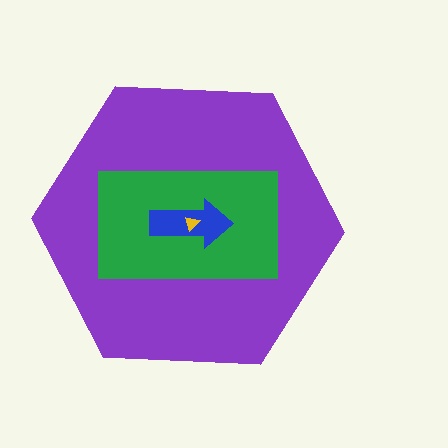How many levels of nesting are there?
4.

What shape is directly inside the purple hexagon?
The green rectangle.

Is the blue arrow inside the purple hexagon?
Yes.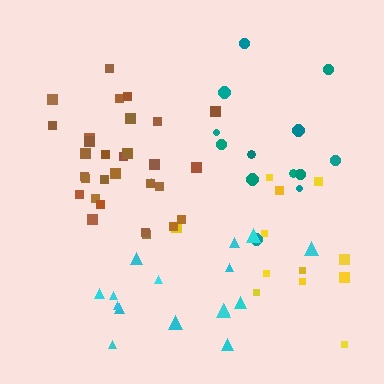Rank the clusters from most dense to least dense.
brown, yellow, teal, cyan.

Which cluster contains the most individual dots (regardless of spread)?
Brown (30).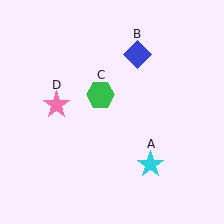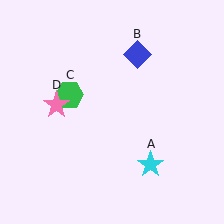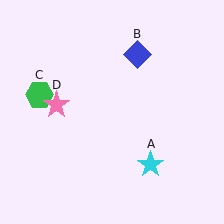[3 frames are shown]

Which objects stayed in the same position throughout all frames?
Cyan star (object A) and blue diamond (object B) and pink star (object D) remained stationary.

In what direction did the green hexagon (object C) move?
The green hexagon (object C) moved left.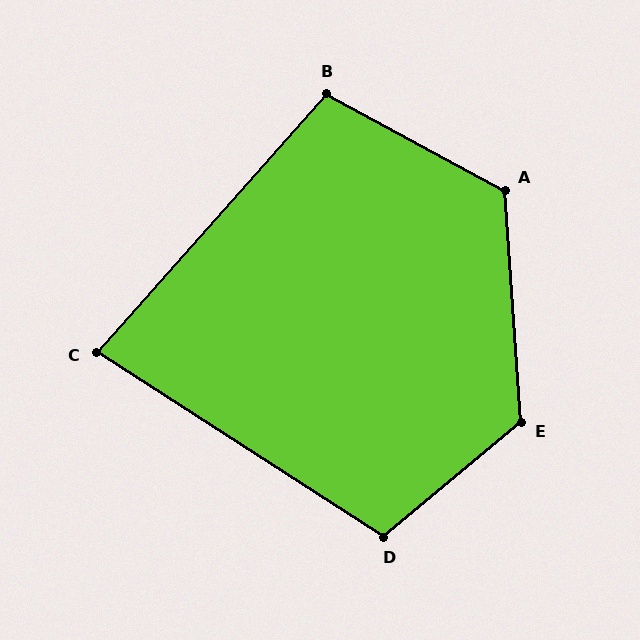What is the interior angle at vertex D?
Approximately 108 degrees (obtuse).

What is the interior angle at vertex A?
Approximately 122 degrees (obtuse).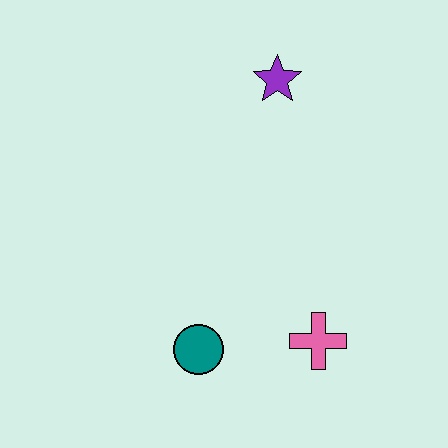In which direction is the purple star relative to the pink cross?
The purple star is above the pink cross.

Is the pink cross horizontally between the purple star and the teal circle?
No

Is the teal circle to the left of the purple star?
Yes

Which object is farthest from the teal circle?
The purple star is farthest from the teal circle.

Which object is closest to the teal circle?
The pink cross is closest to the teal circle.